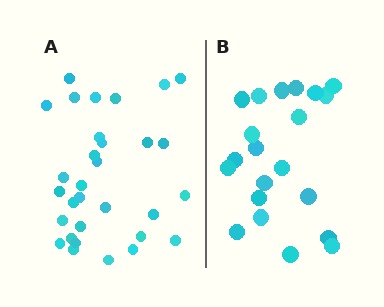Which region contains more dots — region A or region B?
Region A (the left region) has more dots.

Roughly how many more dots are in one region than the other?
Region A has roughly 10 or so more dots than region B.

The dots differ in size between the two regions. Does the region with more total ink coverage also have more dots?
No. Region B has more total ink coverage because its dots are larger, but region A actually contains more individual dots. Total area can be misleading — the number of items is what matters here.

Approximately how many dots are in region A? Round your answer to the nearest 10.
About 30 dots. (The exact count is 31, which rounds to 30.)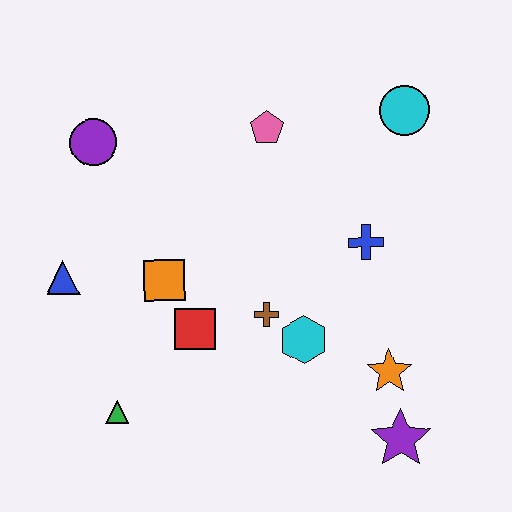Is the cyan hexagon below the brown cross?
Yes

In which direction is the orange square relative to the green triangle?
The orange square is above the green triangle.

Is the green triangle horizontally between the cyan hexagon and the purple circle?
Yes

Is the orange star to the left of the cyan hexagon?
No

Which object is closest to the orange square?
The red square is closest to the orange square.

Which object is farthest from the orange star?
The purple circle is farthest from the orange star.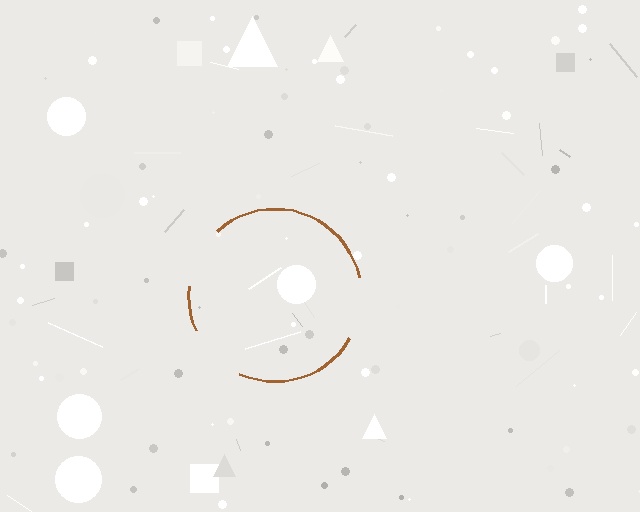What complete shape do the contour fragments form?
The contour fragments form a circle.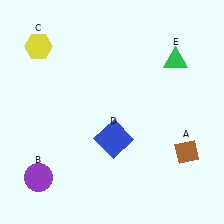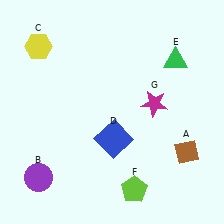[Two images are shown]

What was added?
A lime pentagon (F), a magenta star (G) were added in Image 2.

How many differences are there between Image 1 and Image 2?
There are 2 differences between the two images.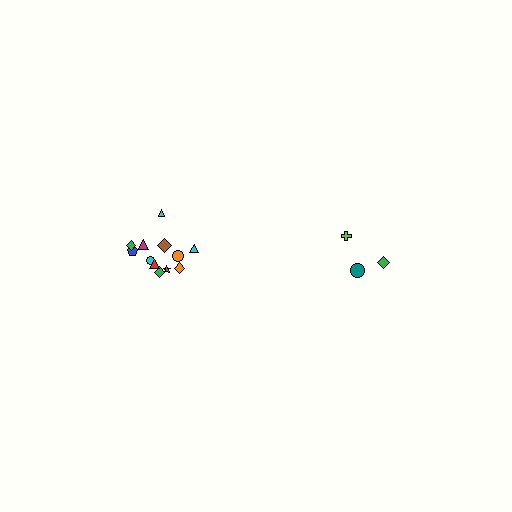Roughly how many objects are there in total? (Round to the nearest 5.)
Roughly 15 objects in total.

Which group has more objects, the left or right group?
The left group.